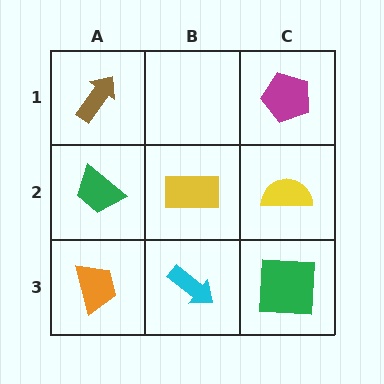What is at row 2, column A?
A green trapezoid.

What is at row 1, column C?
A magenta pentagon.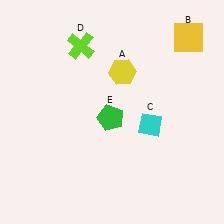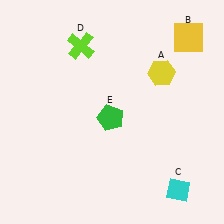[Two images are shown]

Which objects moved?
The objects that moved are: the yellow hexagon (A), the cyan diamond (C).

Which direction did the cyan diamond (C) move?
The cyan diamond (C) moved down.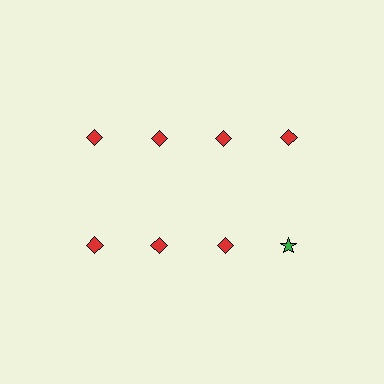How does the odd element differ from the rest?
It differs in both color (green instead of red) and shape (star instead of diamond).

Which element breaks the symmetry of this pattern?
The green star in the second row, second from right column breaks the symmetry. All other shapes are red diamonds.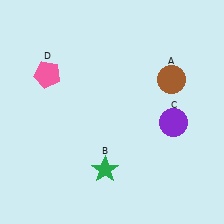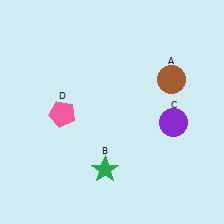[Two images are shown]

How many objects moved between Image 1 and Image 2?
1 object moved between the two images.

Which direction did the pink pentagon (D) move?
The pink pentagon (D) moved down.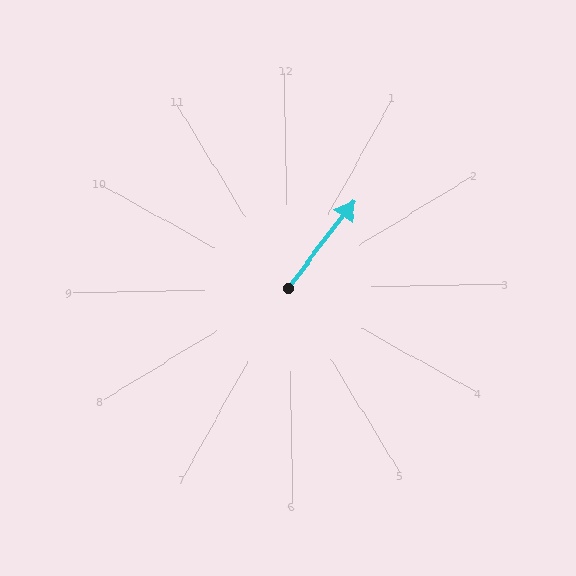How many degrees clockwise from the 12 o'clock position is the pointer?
Approximately 38 degrees.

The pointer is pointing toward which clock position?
Roughly 1 o'clock.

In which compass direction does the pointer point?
Northeast.